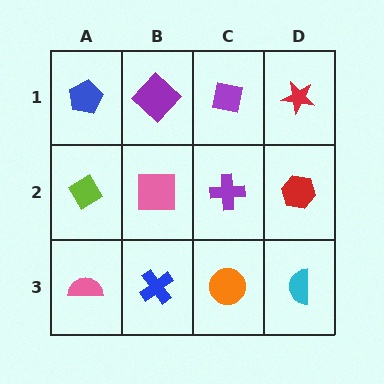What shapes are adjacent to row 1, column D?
A red hexagon (row 2, column D), a purple square (row 1, column C).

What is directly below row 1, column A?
A lime diamond.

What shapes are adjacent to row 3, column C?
A purple cross (row 2, column C), a blue cross (row 3, column B), a cyan semicircle (row 3, column D).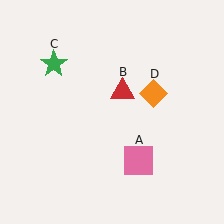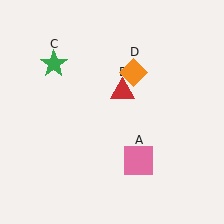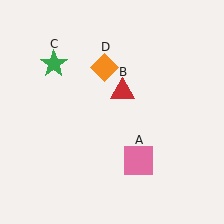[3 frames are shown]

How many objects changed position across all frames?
1 object changed position: orange diamond (object D).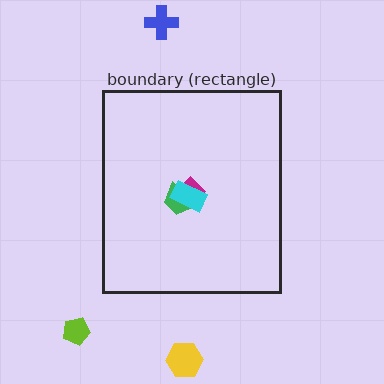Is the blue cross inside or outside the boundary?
Outside.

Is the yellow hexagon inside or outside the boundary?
Outside.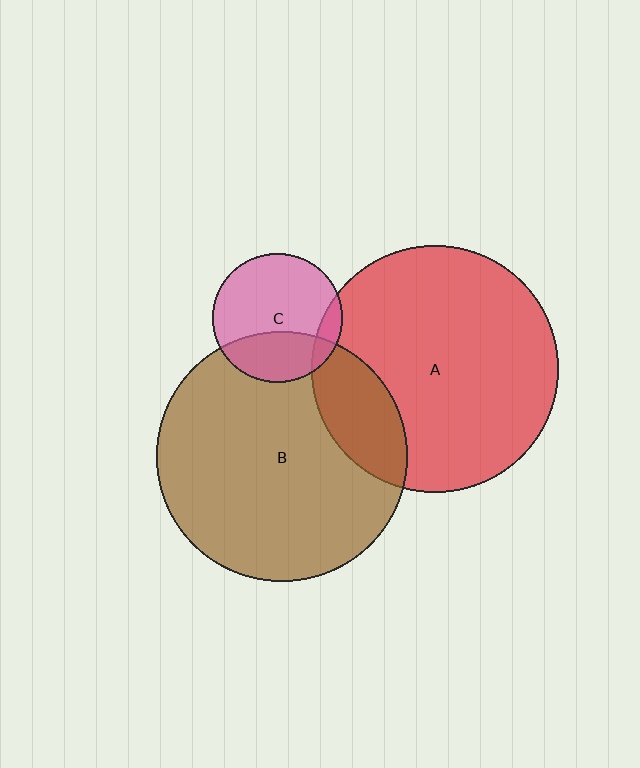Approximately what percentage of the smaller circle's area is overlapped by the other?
Approximately 30%.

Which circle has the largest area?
Circle B (brown).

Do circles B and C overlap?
Yes.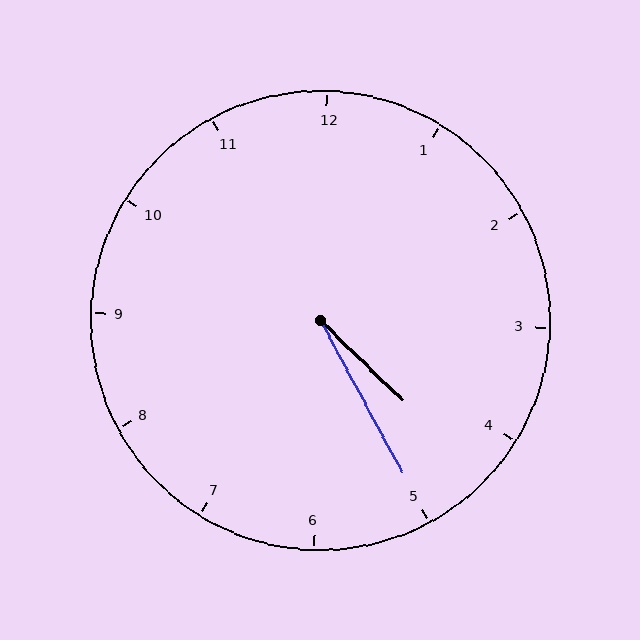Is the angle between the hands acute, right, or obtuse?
It is acute.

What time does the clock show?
4:25.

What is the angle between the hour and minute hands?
Approximately 18 degrees.